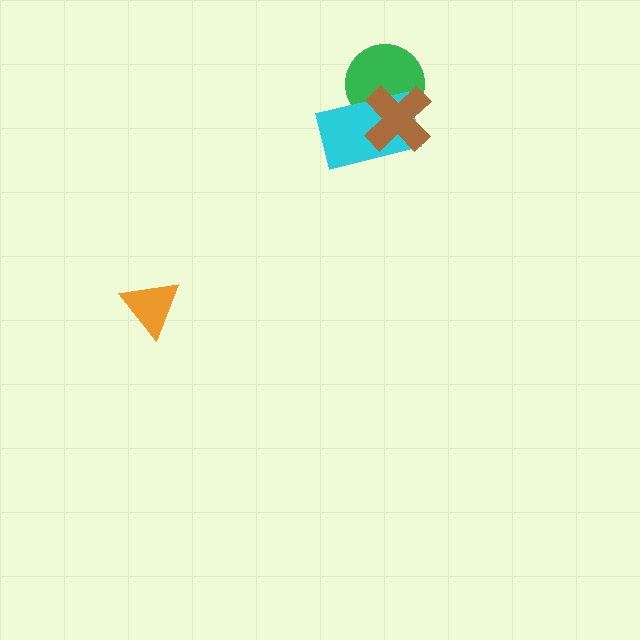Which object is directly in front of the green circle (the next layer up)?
The cyan rectangle is directly in front of the green circle.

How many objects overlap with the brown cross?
2 objects overlap with the brown cross.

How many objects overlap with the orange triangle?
0 objects overlap with the orange triangle.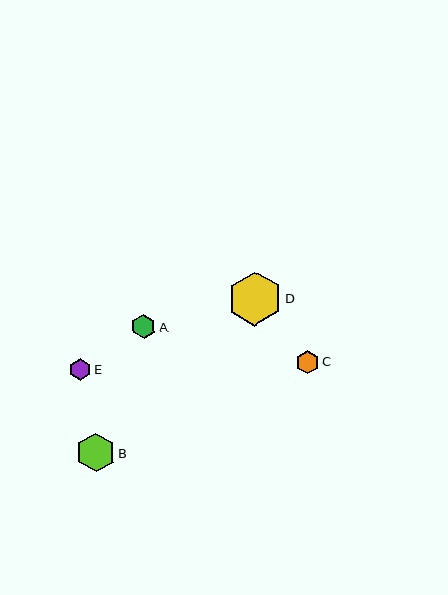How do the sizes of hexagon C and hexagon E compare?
Hexagon C and hexagon E are approximately the same size.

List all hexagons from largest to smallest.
From largest to smallest: D, B, A, C, E.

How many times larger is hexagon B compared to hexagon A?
Hexagon B is approximately 1.6 times the size of hexagon A.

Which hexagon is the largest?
Hexagon D is the largest with a size of approximately 54 pixels.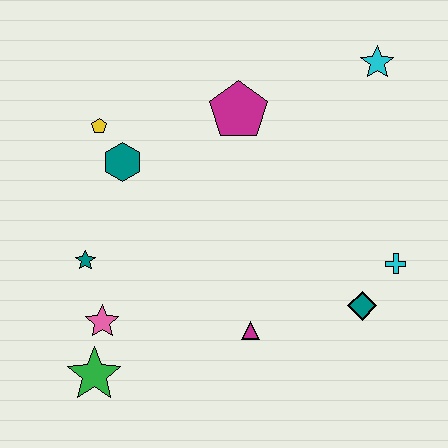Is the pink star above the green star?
Yes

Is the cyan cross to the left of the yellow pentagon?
No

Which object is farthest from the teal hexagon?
The cyan cross is farthest from the teal hexagon.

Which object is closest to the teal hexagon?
The yellow pentagon is closest to the teal hexagon.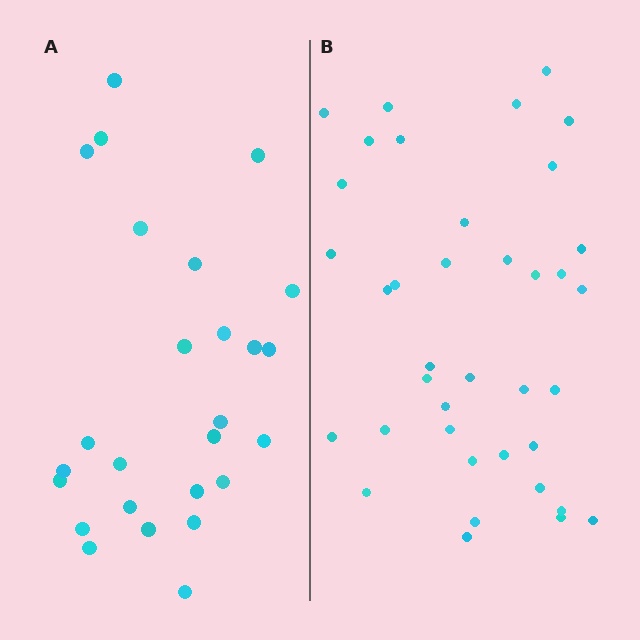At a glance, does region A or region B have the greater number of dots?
Region B (the right region) has more dots.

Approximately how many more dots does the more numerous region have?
Region B has roughly 12 or so more dots than region A.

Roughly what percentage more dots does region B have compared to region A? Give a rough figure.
About 45% more.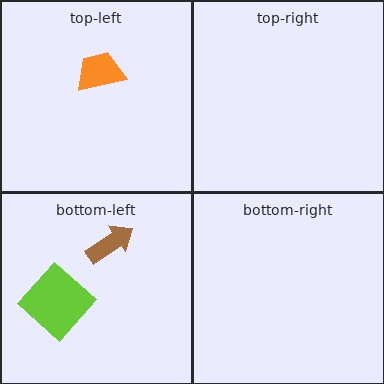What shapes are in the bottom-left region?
The lime diamond, the brown arrow.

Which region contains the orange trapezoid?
The top-left region.